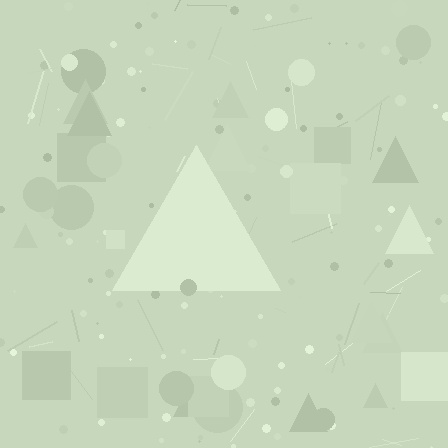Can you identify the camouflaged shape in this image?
The camouflaged shape is a triangle.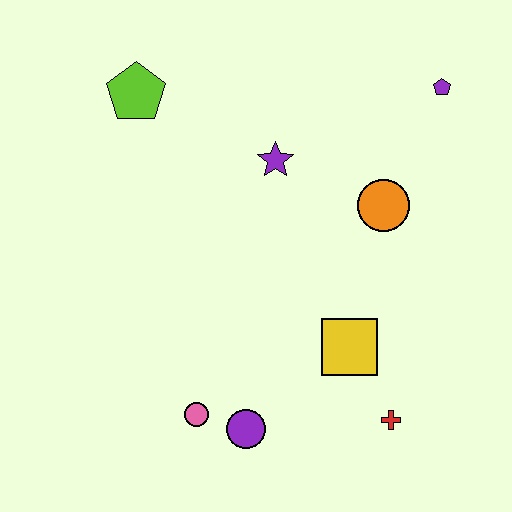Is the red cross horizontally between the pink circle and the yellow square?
No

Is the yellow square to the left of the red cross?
Yes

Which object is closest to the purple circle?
The pink circle is closest to the purple circle.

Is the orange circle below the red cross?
No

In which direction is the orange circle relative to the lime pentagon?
The orange circle is to the right of the lime pentagon.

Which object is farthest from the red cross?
The lime pentagon is farthest from the red cross.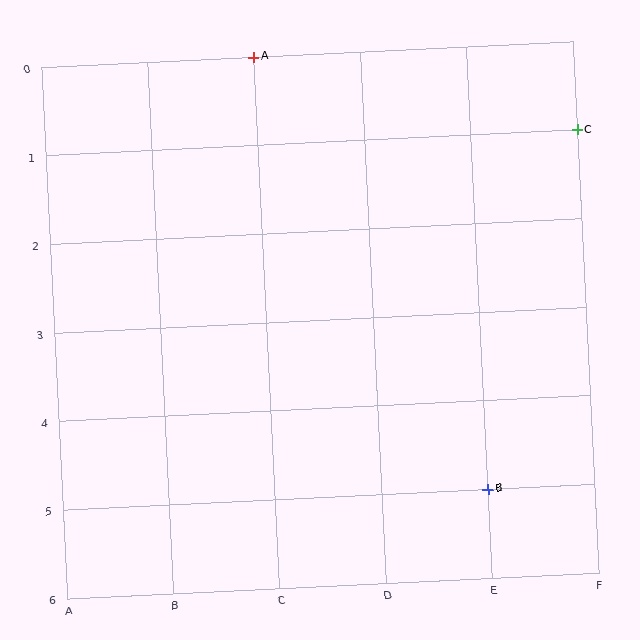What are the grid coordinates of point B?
Point B is at grid coordinates (E, 5).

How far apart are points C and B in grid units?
Points C and B are 1 column and 4 rows apart (about 4.1 grid units diagonally).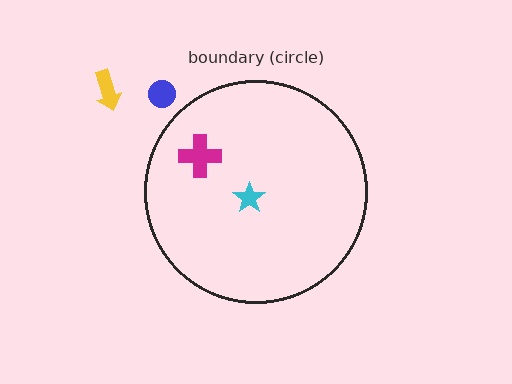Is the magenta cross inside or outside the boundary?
Inside.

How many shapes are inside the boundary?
2 inside, 2 outside.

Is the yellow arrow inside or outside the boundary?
Outside.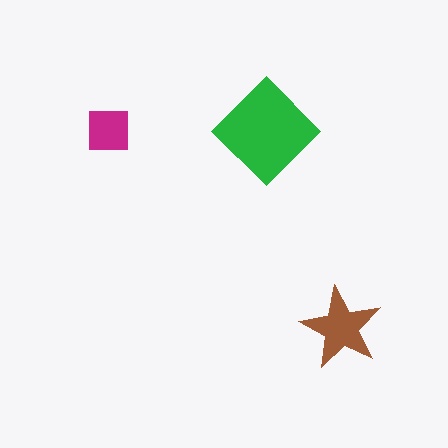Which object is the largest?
The green diamond.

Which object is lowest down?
The brown star is bottommost.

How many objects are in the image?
There are 3 objects in the image.